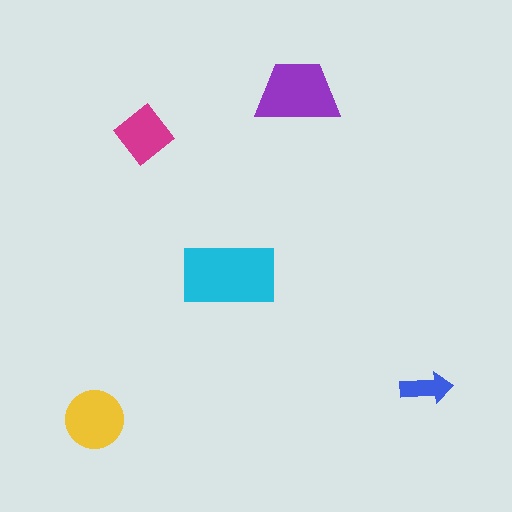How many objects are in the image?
There are 5 objects in the image.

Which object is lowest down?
The yellow circle is bottommost.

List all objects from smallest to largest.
The blue arrow, the magenta diamond, the yellow circle, the purple trapezoid, the cyan rectangle.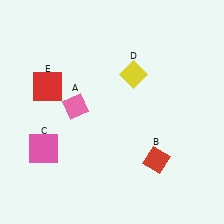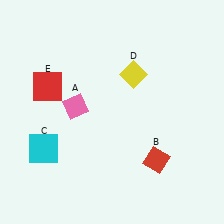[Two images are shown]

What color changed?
The square (C) changed from pink in Image 1 to cyan in Image 2.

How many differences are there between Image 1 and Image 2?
There is 1 difference between the two images.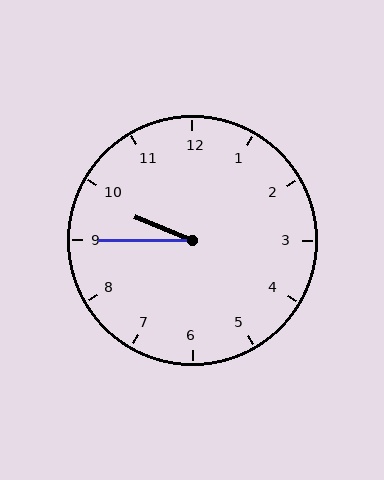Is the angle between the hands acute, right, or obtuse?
It is acute.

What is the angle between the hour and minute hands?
Approximately 22 degrees.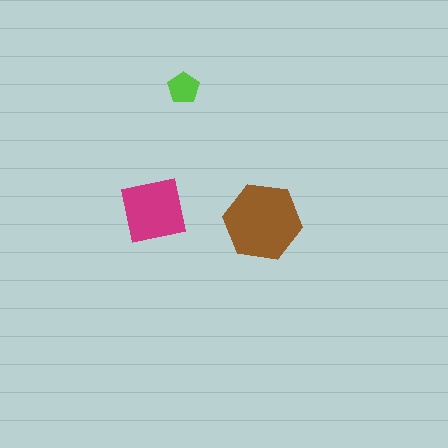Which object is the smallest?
The lime pentagon.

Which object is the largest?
The brown hexagon.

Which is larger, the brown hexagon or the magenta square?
The brown hexagon.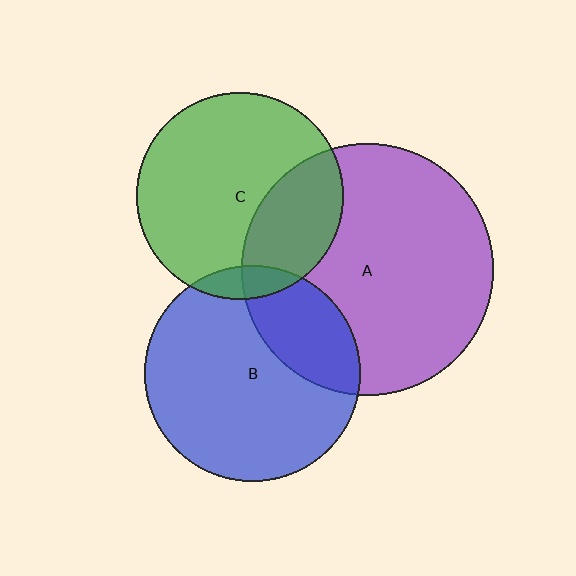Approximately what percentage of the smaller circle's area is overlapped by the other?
Approximately 10%.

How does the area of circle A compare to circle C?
Approximately 1.5 times.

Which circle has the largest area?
Circle A (purple).